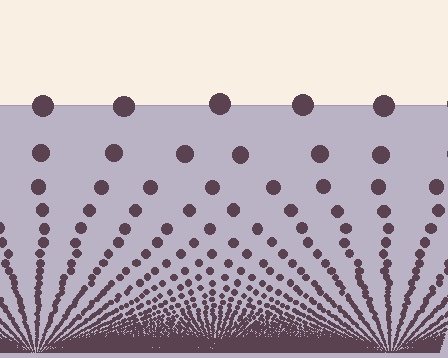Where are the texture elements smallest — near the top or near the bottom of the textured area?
Near the bottom.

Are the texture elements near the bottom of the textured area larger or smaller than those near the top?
Smaller. The gradient is inverted — elements near the bottom are smaller and denser.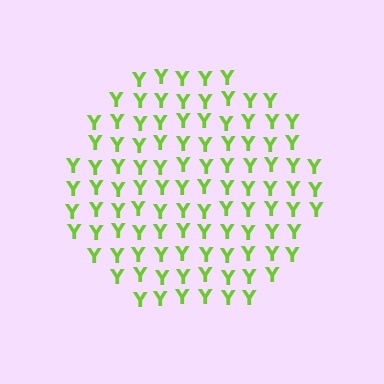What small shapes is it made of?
It is made of small letter Y's.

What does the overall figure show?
The overall figure shows a circle.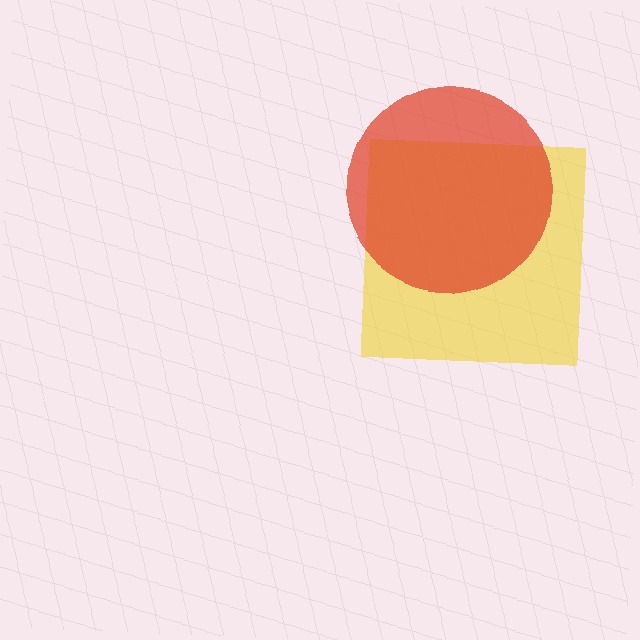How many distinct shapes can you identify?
There are 2 distinct shapes: a yellow square, a red circle.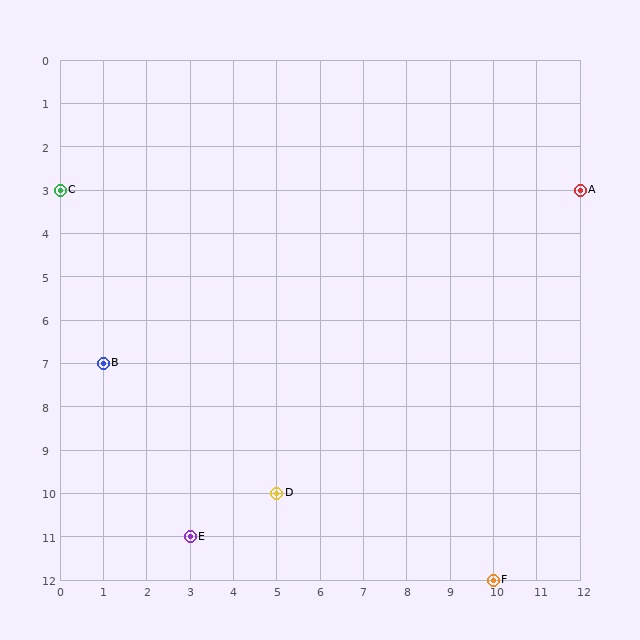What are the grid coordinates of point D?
Point D is at grid coordinates (5, 10).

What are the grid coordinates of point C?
Point C is at grid coordinates (0, 3).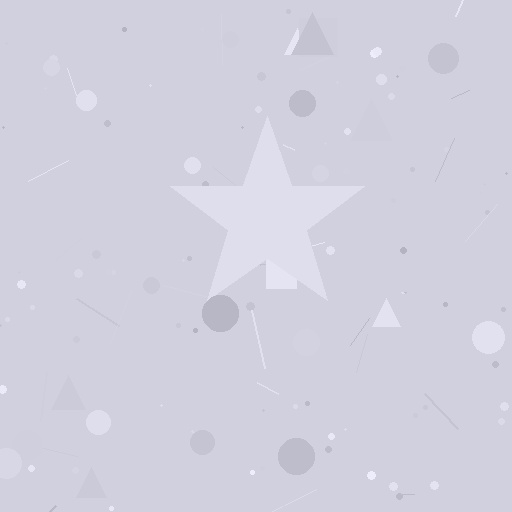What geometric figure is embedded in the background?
A star is embedded in the background.